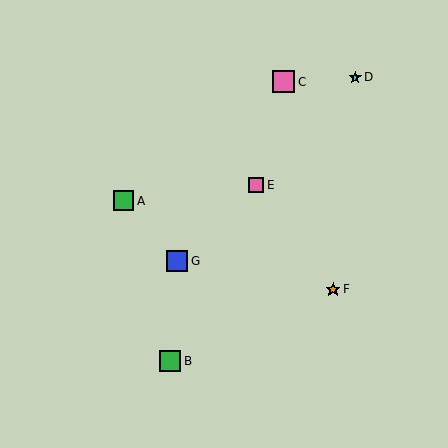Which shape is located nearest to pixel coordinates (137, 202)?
The green square (labeled A) at (124, 201) is nearest to that location.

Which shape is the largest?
The pink square (labeled C) is the largest.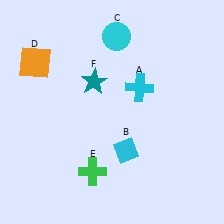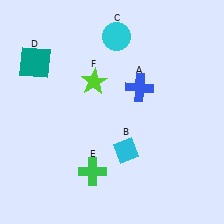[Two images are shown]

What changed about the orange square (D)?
In Image 1, D is orange. In Image 2, it changed to teal.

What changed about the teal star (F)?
In Image 1, F is teal. In Image 2, it changed to lime.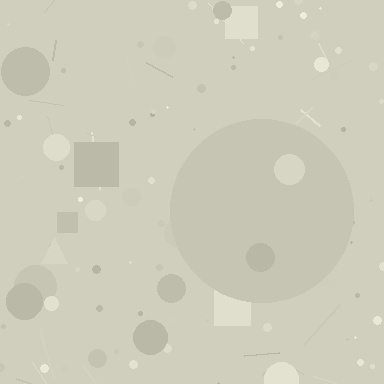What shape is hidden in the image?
A circle is hidden in the image.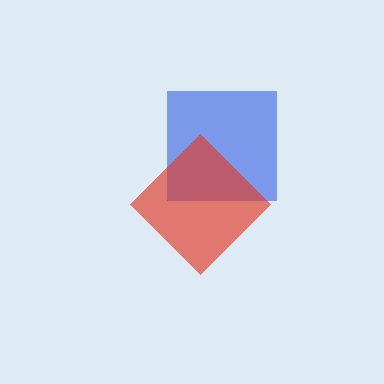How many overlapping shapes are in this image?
There are 2 overlapping shapes in the image.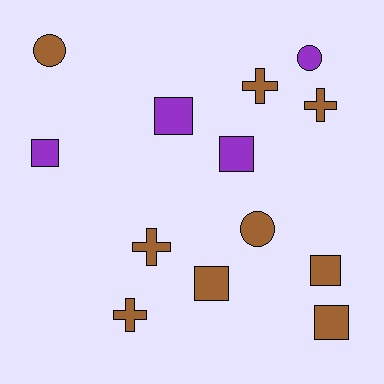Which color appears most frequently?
Brown, with 9 objects.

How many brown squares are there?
There are 3 brown squares.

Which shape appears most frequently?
Square, with 6 objects.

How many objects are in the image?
There are 13 objects.